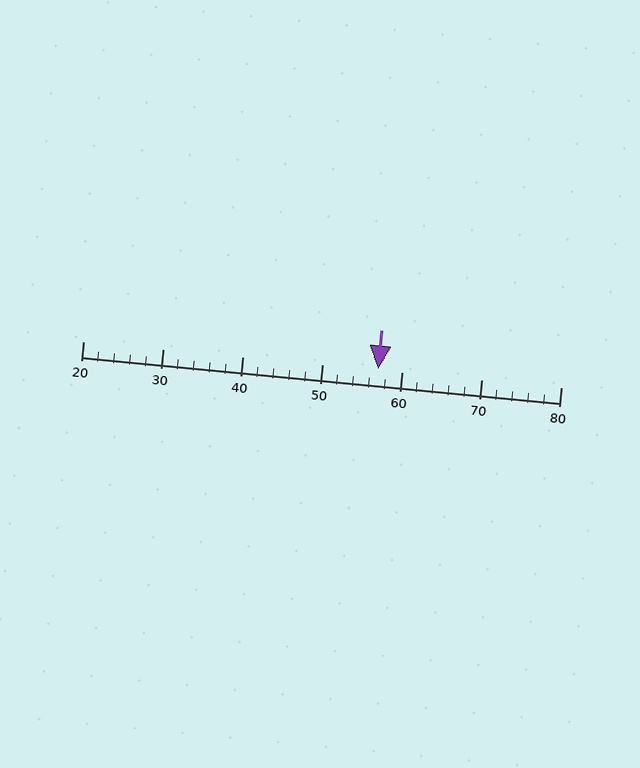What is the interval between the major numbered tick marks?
The major tick marks are spaced 10 units apart.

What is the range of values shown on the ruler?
The ruler shows values from 20 to 80.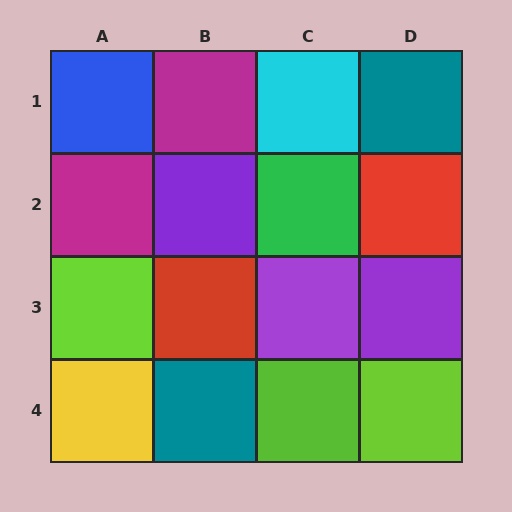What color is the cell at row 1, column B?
Magenta.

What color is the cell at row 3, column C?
Purple.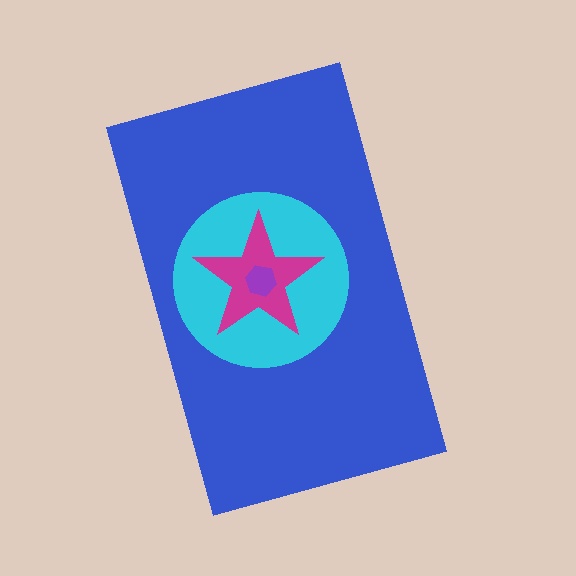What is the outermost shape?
The blue rectangle.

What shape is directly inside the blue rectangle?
The cyan circle.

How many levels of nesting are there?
4.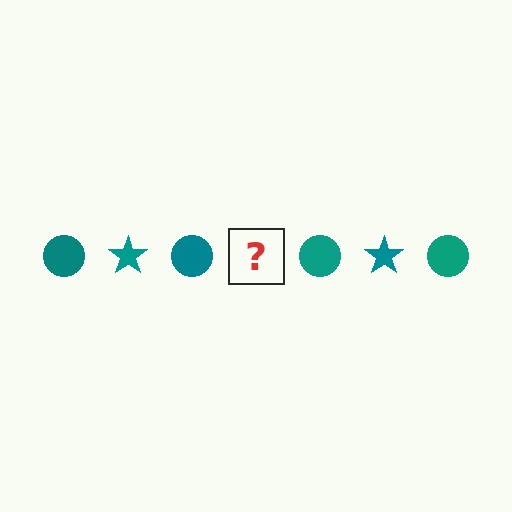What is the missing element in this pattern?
The missing element is a teal star.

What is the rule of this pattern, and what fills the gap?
The rule is that the pattern cycles through circle, star shapes in teal. The gap should be filled with a teal star.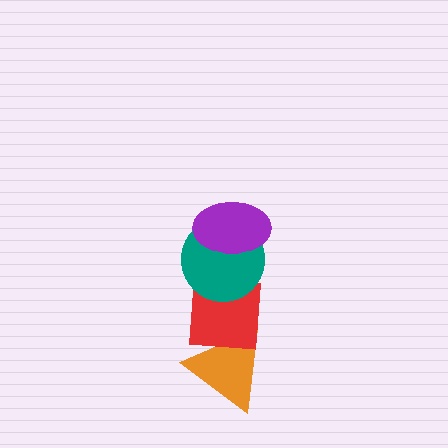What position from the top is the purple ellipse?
The purple ellipse is 1st from the top.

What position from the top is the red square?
The red square is 3rd from the top.